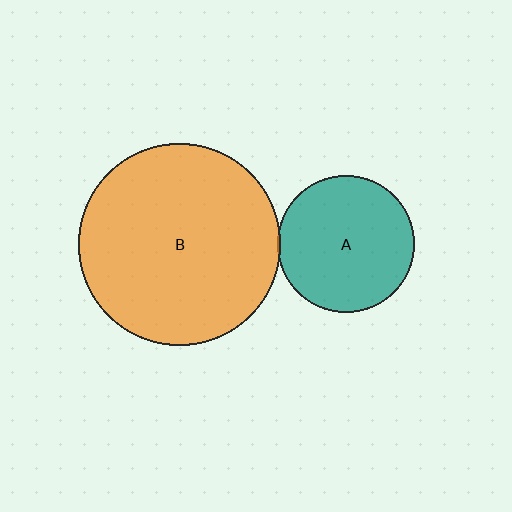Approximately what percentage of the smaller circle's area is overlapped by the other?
Approximately 5%.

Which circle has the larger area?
Circle B (orange).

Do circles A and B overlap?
Yes.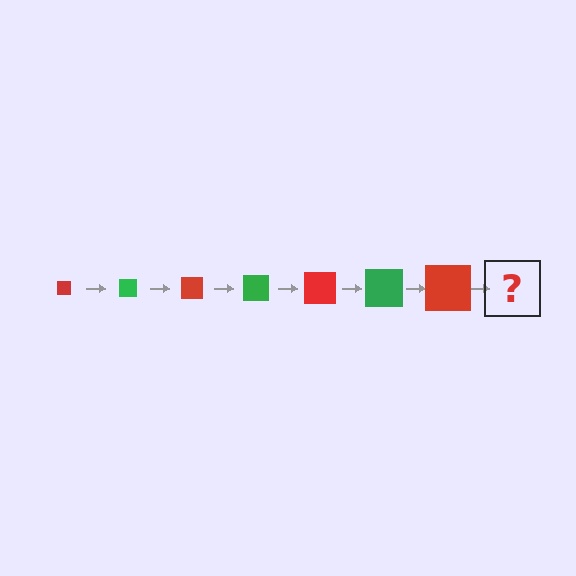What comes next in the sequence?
The next element should be a green square, larger than the previous one.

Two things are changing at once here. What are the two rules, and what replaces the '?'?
The two rules are that the square grows larger each step and the color cycles through red and green. The '?' should be a green square, larger than the previous one.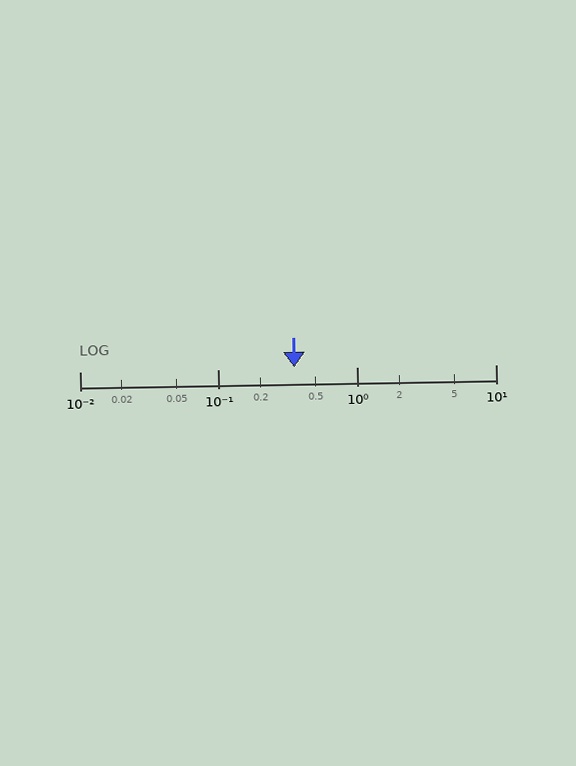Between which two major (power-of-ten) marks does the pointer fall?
The pointer is between 0.1 and 1.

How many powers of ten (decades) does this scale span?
The scale spans 3 decades, from 0.01 to 10.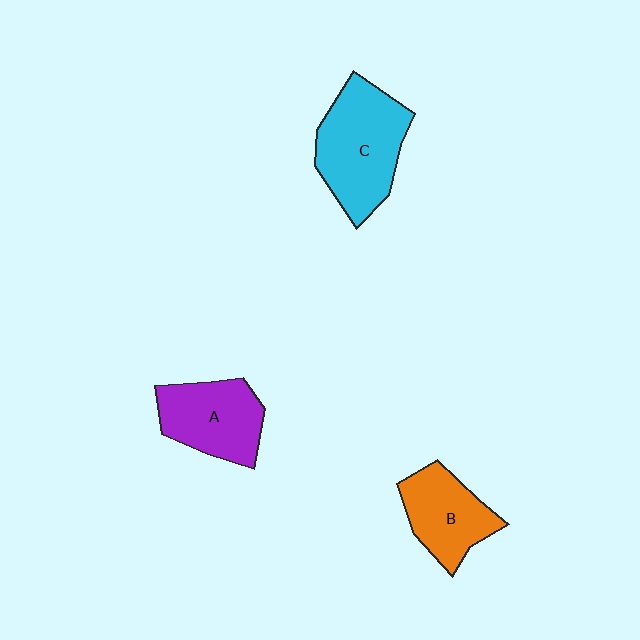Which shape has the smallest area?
Shape B (orange).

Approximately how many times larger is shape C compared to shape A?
Approximately 1.3 times.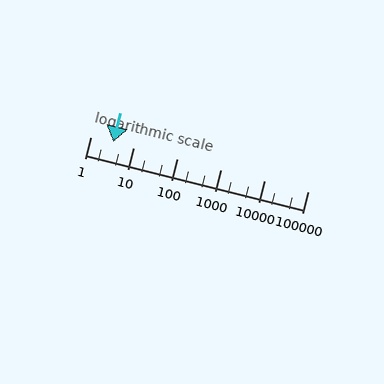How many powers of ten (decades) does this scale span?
The scale spans 5 decades, from 1 to 100000.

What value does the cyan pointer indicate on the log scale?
The pointer indicates approximately 3.3.